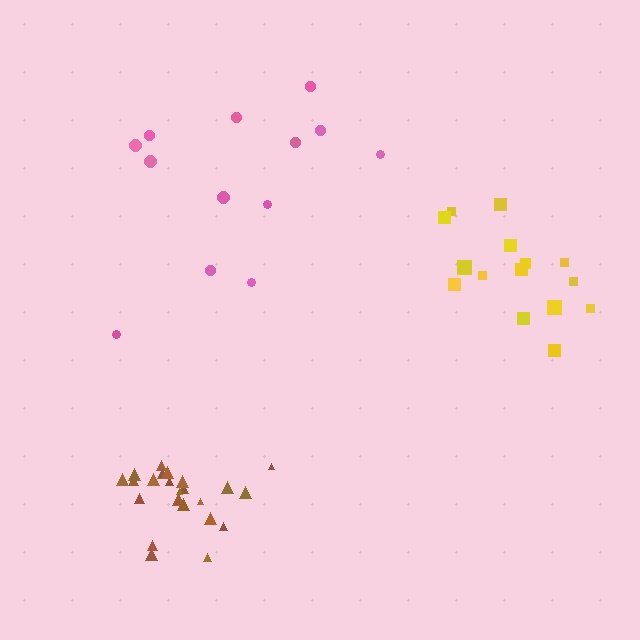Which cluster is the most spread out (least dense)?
Pink.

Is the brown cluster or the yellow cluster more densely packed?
Brown.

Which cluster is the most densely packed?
Brown.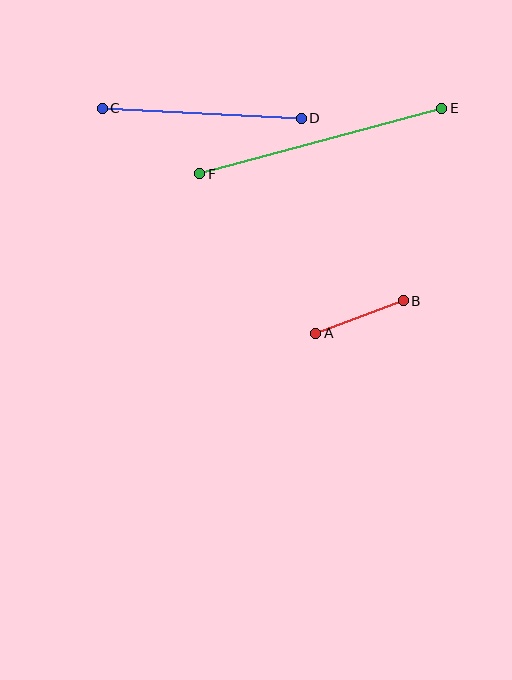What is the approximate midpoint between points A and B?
The midpoint is at approximately (359, 317) pixels.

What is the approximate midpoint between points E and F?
The midpoint is at approximately (321, 141) pixels.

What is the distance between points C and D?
The distance is approximately 199 pixels.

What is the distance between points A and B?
The distance is approximately 94 pixels.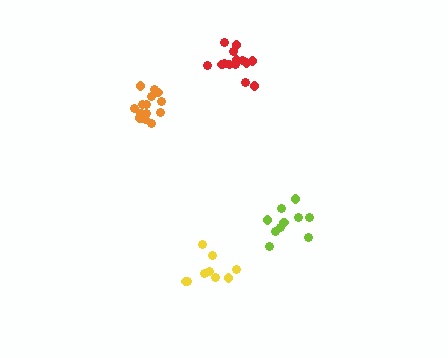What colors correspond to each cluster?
The clusters are colored: lime, red, yellow, orange.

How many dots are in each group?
Group 1: 10 dots, Group 2: 14 dots, Group 3: 9 dots, Group 4: 14 dots (47 total).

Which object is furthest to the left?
The orange cluster is leftmost.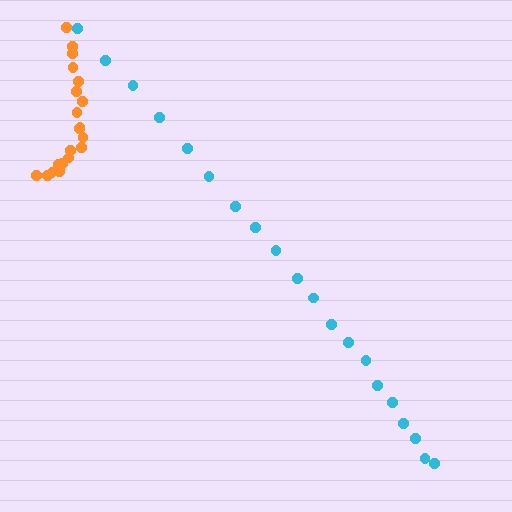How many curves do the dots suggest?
There are 2 distinct paths.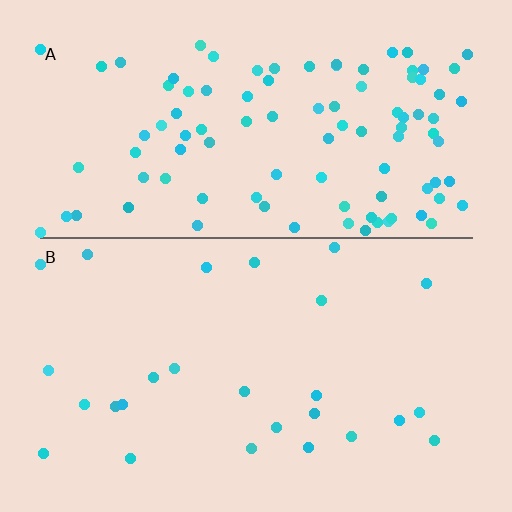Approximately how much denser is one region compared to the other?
Approximately 3.9× — region A over region B.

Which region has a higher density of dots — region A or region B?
A (the top).